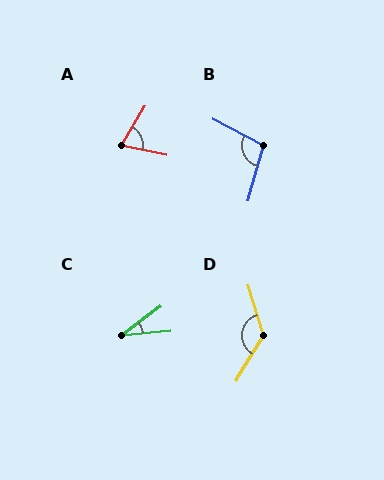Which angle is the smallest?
C, at approximately 31 degrees.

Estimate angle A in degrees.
Approximately 71 degrees.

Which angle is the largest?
D, at approximately 132 degrees.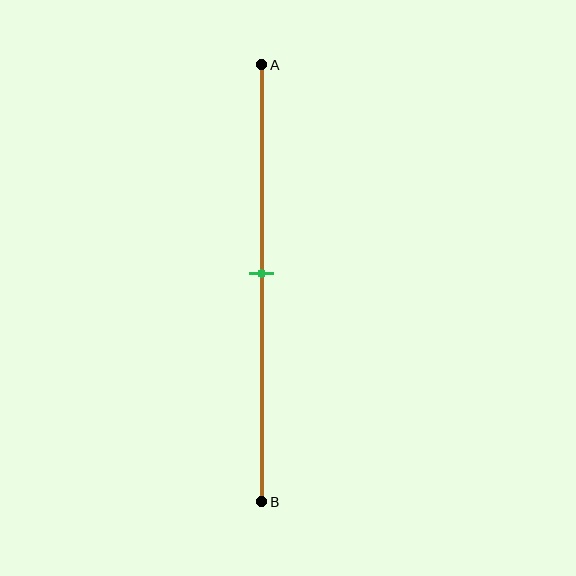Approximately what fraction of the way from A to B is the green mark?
The green mark is approximately 50% of the way from A to B.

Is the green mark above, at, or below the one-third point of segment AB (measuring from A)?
The green mark is below the one-third point of segment AB.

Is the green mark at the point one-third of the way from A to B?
No, the mark is at about 50% from A, not at the 33% one-third point.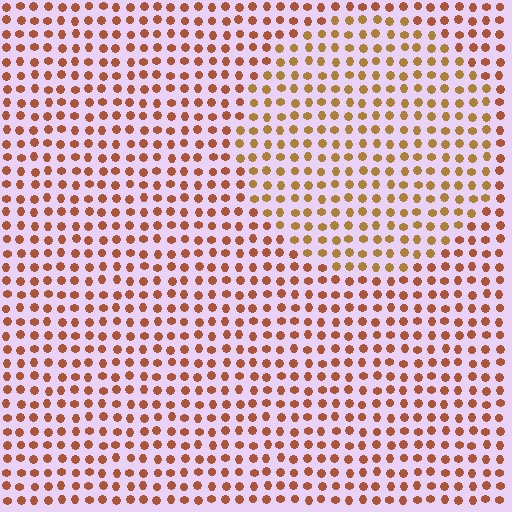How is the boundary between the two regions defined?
The boundary is defined purely by a slight shift in hue (about 24 degrees). Spacing, size, and orientation are identical on both sides.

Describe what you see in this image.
The image is filled with small brown elements in a uniform arrangement. A circle-shaped region is visible where the elements are tinted to a slightly different hue, forming a subtle color boundary.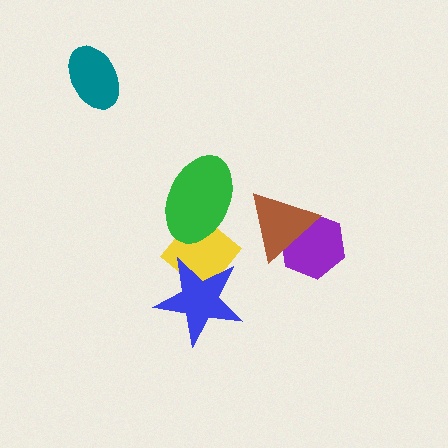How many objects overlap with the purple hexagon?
1 object overlaps with the purple hexagon.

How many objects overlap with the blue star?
1 object overlaps with the blue star.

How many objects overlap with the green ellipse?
1 object overlaps with the green ellipse.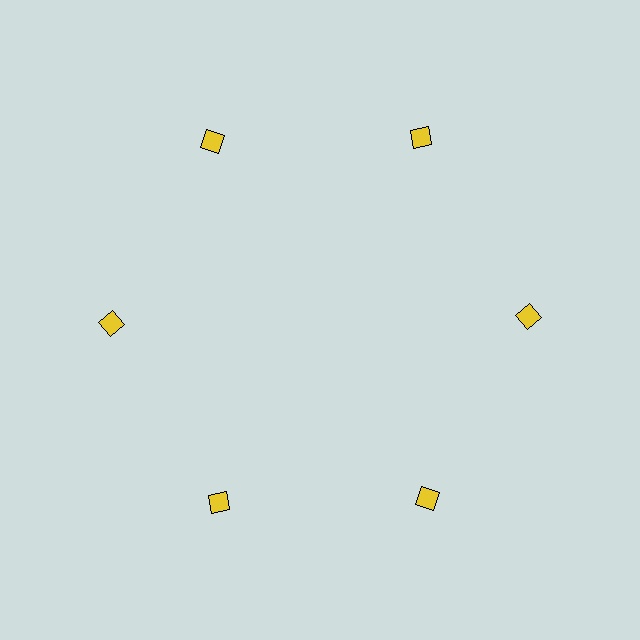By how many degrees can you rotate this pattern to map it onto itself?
The pattern maps onto itself every 60 degrees of rotation.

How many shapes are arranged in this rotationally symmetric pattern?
There are 6 shapes, arranged in 6 groups of 1.